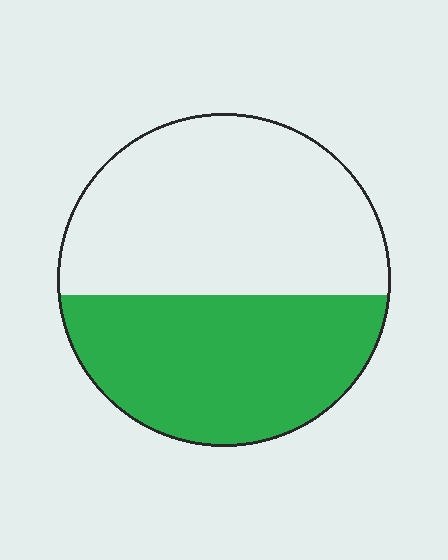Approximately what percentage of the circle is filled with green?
Approximately 45%.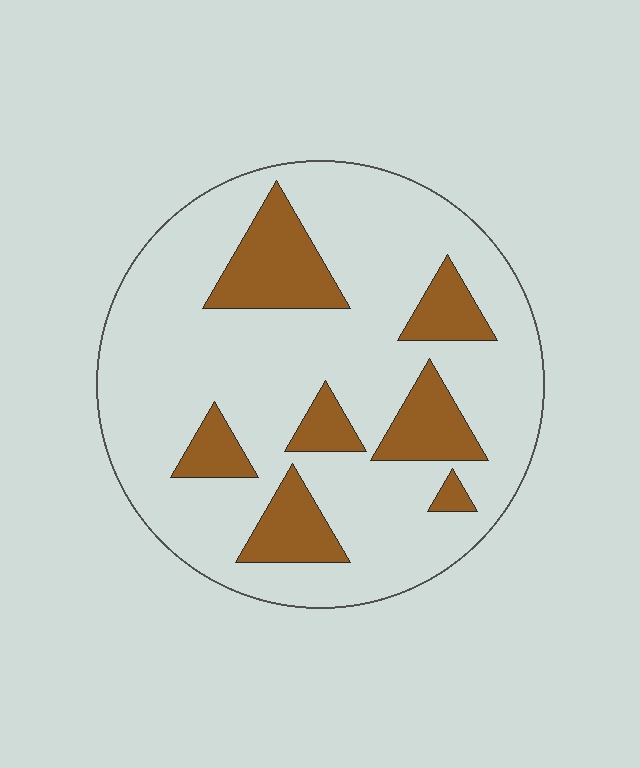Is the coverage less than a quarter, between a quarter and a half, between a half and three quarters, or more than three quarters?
Less than a quarter.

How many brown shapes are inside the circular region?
7.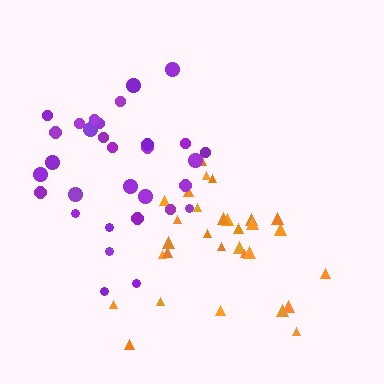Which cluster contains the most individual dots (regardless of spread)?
Purple (32).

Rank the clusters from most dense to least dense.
purple, orange.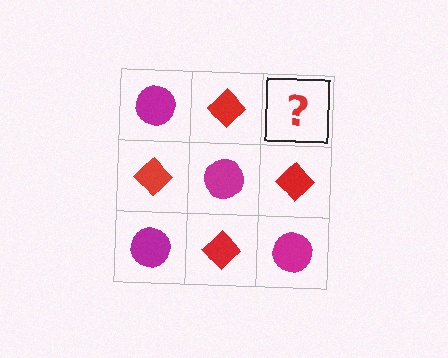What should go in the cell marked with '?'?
The missing cell should contain a magenta circle.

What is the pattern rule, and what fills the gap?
The rule is that it alternates magenta circle and red diamond in a checkerboard pattern. The gap should be filled with a magenta circle.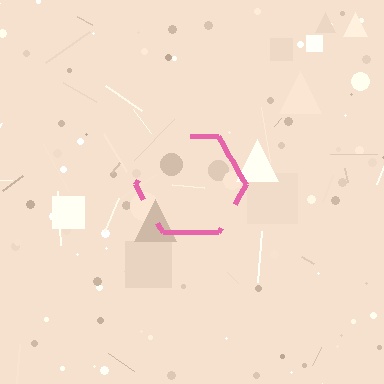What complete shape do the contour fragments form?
The contour fragments form a hexagon.